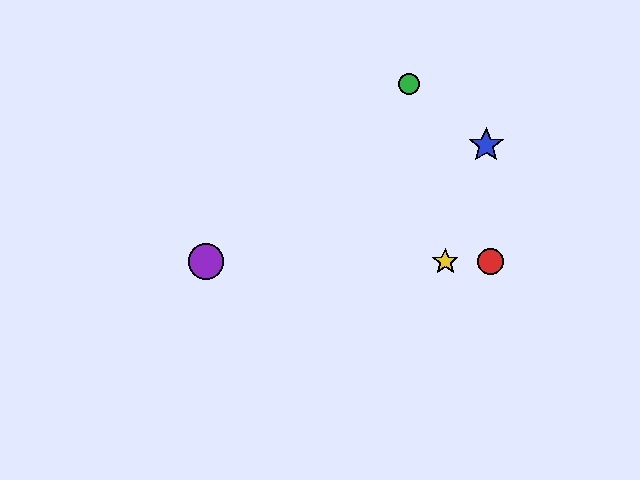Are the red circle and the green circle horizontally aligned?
No, the red circle is at y≈261 and the green circle is at y≈84.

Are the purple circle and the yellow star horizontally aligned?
Yes, both are at y≈261.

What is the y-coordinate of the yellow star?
The yellow star is at y≈261.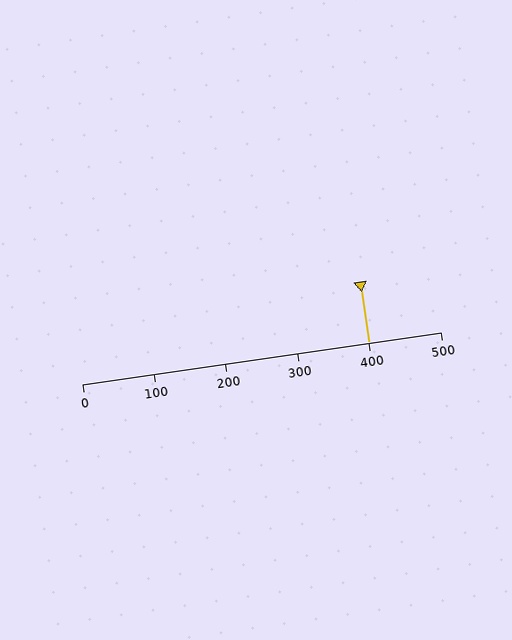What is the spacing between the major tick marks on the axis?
The major ticks are spaced 100 apart.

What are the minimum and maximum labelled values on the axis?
The axis runs from 0 to 500.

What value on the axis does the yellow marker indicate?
The marker indicates approximately 400.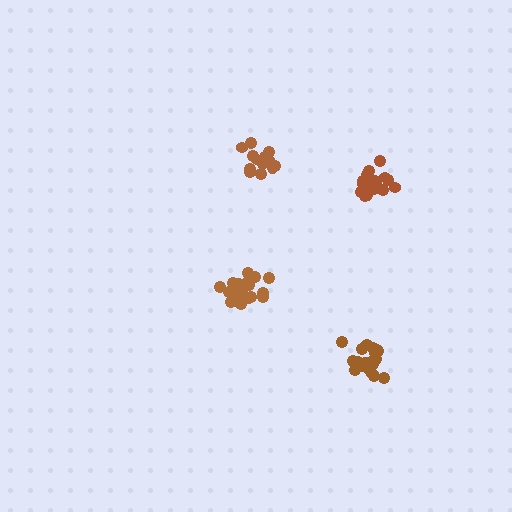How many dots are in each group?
Group 1: 21 dots, Group 2: 16 dots, Group 3: 20 dots, Group 4: 17 dots (74 total).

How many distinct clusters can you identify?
There are 4 distinct clusters.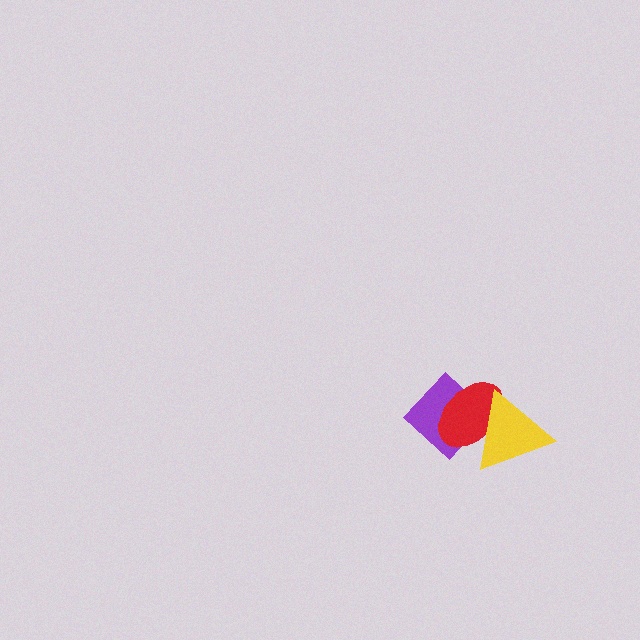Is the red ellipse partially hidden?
Yes, it is partially covered by another shape.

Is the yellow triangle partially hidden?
No, no other shape covers it.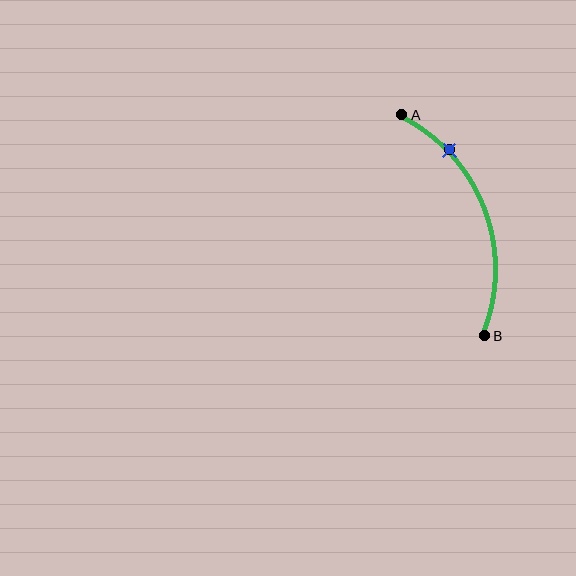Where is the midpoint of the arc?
The arc midpoint is the point on the curve farthest from the straight line joining A and B. It sits to the right of that line.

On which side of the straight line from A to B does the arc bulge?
The arc bulges to the right of the straight line connecting A and B.